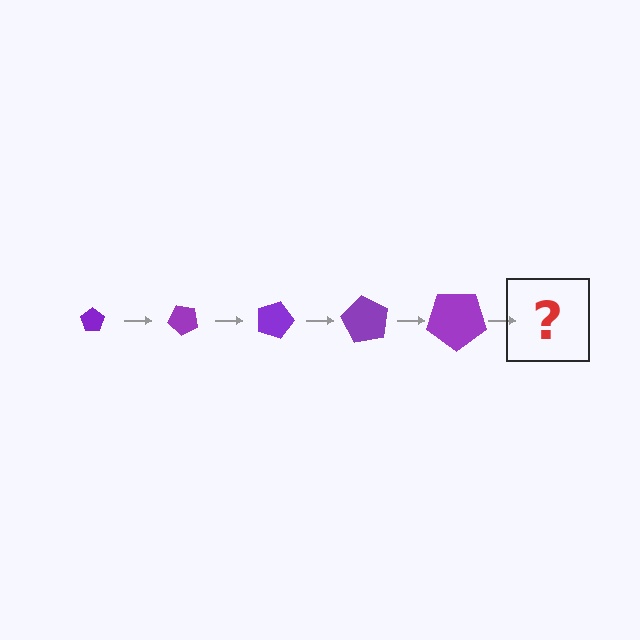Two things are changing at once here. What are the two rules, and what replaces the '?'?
The two rules are that the pentagon grows larger each step and it rotates 45 degrees each step. The '?' should be a pentagon, larger than the previous one and rotated 225 degrees from the start.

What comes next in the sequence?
The next element should be a pentagon, larger than the previous one and rotated 225 degrees from the start.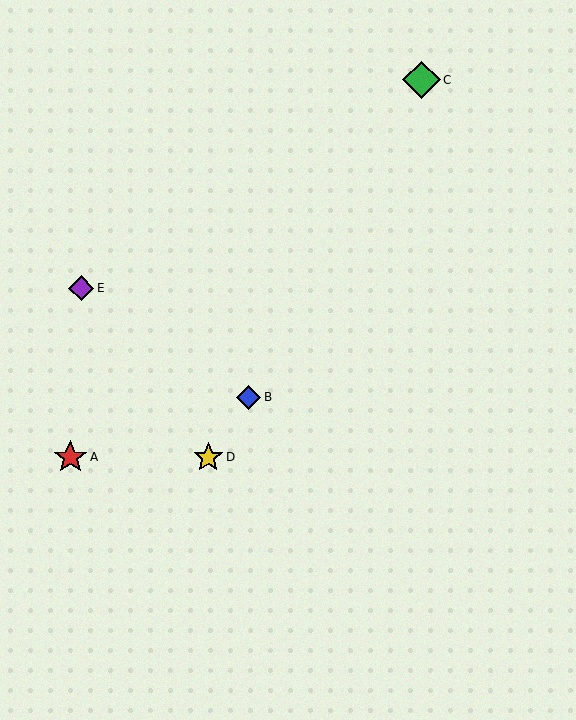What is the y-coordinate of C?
Object C is at y≈80.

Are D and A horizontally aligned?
Yes, both are at y≈457.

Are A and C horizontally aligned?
No, A is at y≈457 and C is at y≈80.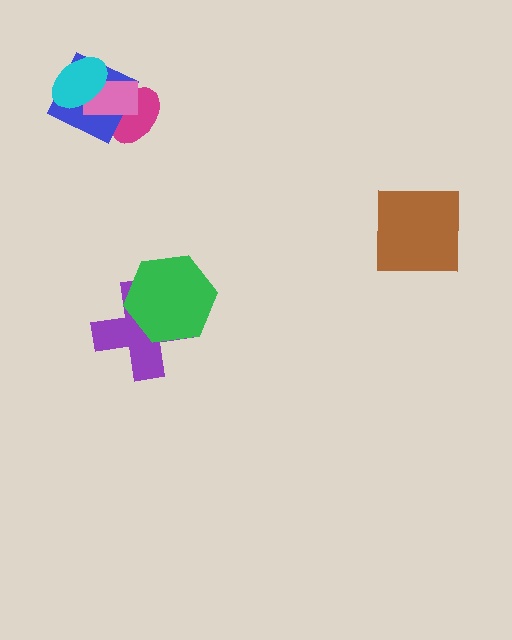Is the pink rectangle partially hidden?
Yes, it is partially covered by another shape.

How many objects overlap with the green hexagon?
1 object overlaps with the green hexagon.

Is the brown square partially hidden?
No, no other shape covers it.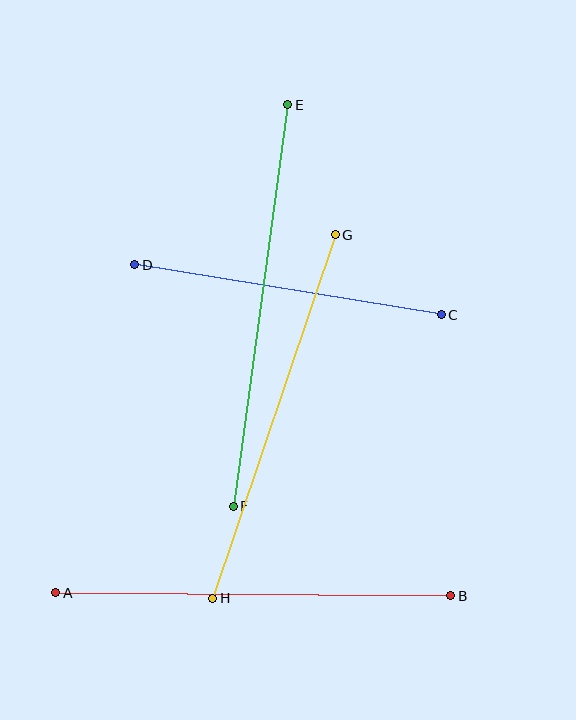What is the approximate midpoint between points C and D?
The midpoint is at approximately (288, 290) pixels.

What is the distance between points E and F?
The distance is approximately 405 pixels.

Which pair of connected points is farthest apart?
Points E and F are farthest apart.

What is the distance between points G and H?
The distance is approximately 383 pixels.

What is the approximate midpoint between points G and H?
The midpoint is at approximately (274, 417) pixels.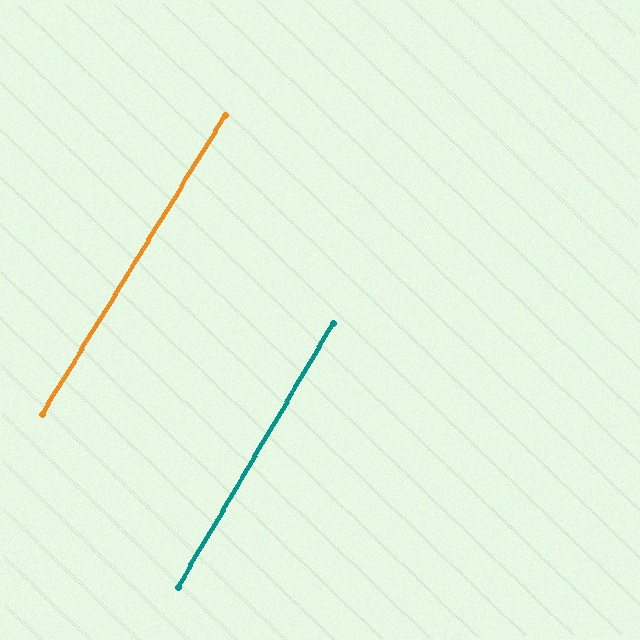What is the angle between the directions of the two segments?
Approximately 1 degree.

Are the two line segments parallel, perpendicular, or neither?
Parallel — their directions differ by only 0.9°.